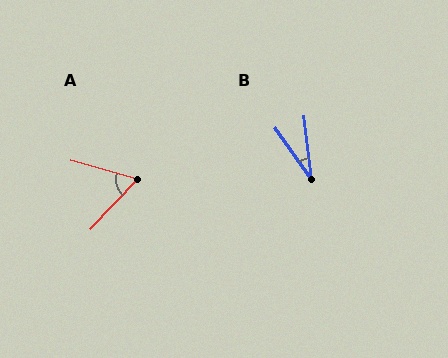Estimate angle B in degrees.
Approximately 28 degrees.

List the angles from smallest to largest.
B (28°), A (62°).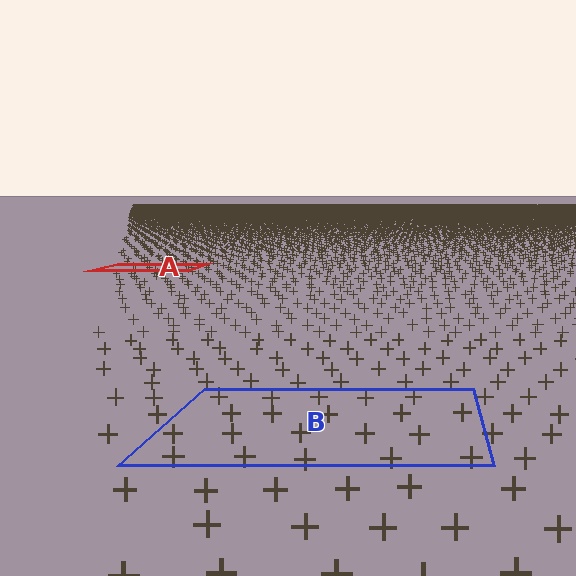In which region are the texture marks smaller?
The texture marks are smaller in region A, because it is farther away.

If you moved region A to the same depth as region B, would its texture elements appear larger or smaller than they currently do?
They would appear larger. At a closer depth, the same texture elements are projected at a bigger on-screen size.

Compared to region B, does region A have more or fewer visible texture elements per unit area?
Region A has more texture elements per unit area — they are packed more densely because it is farther away.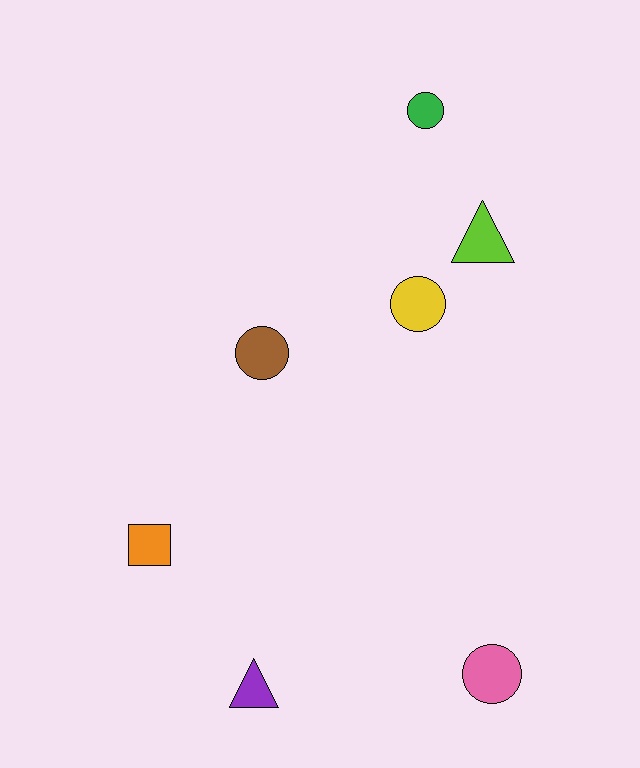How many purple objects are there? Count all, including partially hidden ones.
There is 1 purple object.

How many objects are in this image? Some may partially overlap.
There are 7 objects.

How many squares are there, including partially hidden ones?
There is 1 square.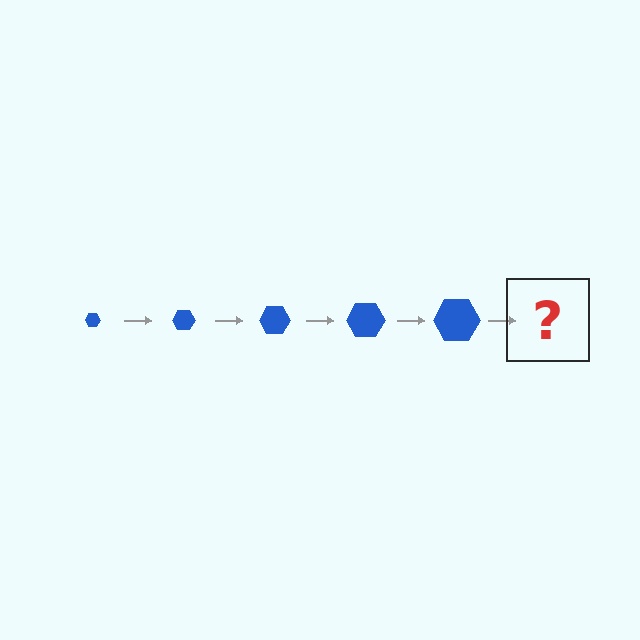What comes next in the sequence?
The next element should be a blue hexagon, larger than the previous one.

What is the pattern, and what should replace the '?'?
The pattern is that the hexagon gets progressively larger each step. The '?' should be a blue hexagon, larger than the previous one.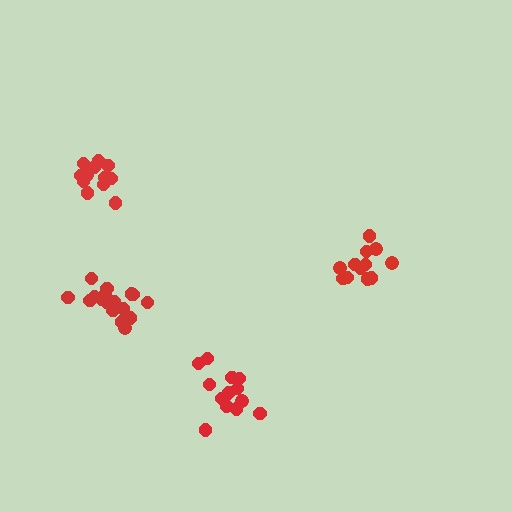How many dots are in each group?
Group 1: 12 dots, Group 2: 17 dots, Group 3: 14 dots, Group 4: 13 dots (56 total).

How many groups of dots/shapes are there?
There are 4 groups.